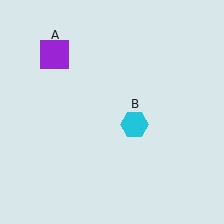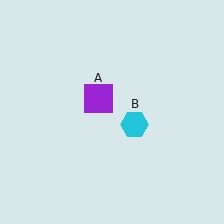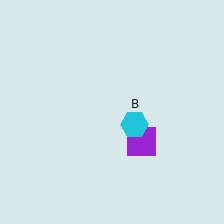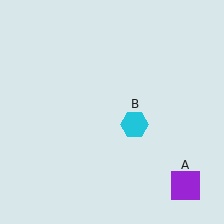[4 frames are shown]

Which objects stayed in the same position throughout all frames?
Cyan hexagon (object B) remained stationary.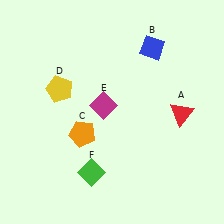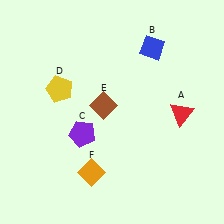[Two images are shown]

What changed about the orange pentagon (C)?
In Image 1, C is orange. In Image 2, it changed to purple.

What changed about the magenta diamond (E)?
In Image 1, E is magenta. In Image 2, it changed to brown.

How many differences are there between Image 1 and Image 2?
There are 3 differences between the two images.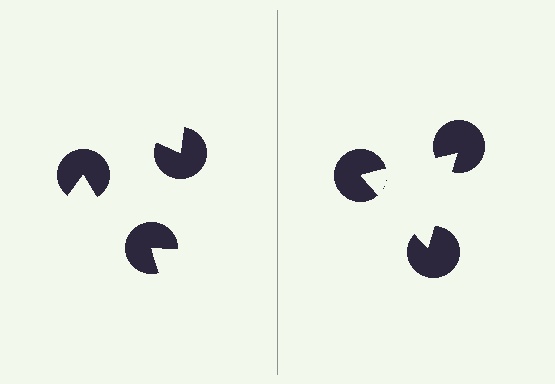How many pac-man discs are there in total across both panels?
6 — 3 on each side.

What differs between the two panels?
The pac-man discs are positioned identically on both sides; only the wedge orientations differ. On the right they align to a triangle; on the left they are misaligned.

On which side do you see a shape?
An illusory triangle appears on the right side. On the left side the wedge cuts are rotated, so no coherent shape forms.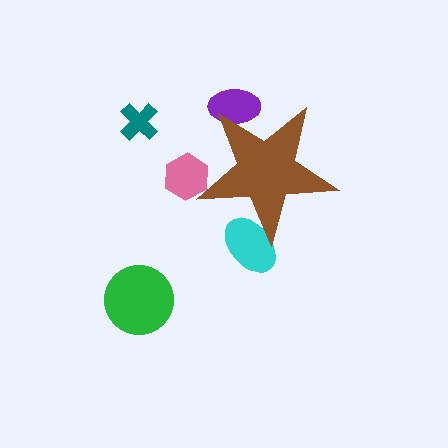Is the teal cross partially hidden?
No, the teal cross is fully visible.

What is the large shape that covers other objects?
A brown star.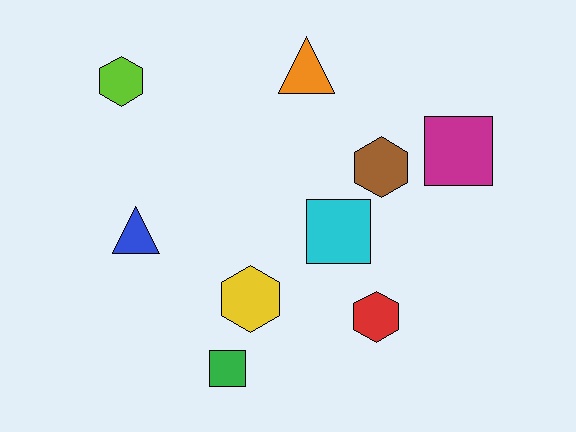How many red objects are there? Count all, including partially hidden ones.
There is 1 red object.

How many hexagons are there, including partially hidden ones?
There are 4 hexagons.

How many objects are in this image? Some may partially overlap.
There are 9 objects.